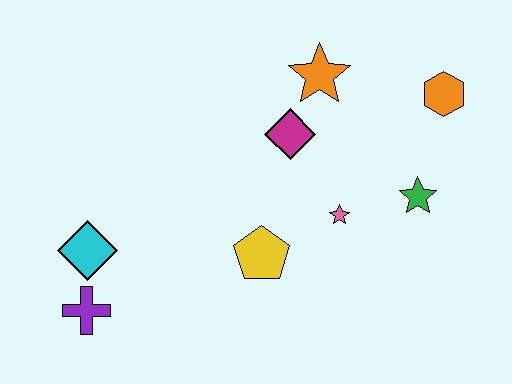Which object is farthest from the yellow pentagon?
The orange hexagon is farthest from the yellow pentagon.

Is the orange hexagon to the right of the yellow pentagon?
Yes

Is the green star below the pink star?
No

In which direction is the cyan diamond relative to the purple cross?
The cyan diamond is above the purple cross.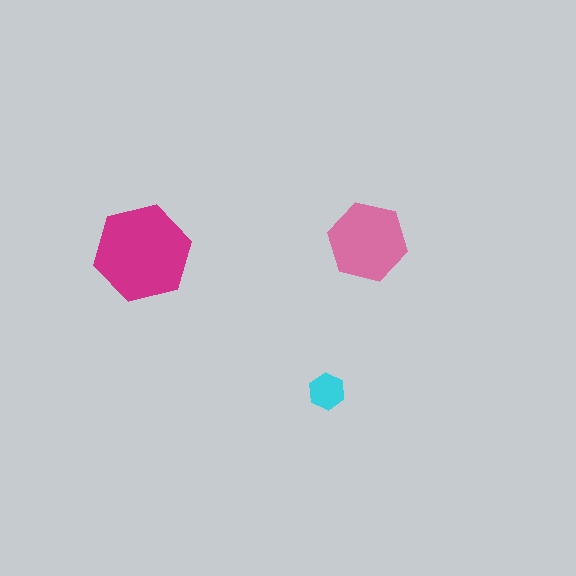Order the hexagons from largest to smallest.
the magenta one, the pink one, the cyan one.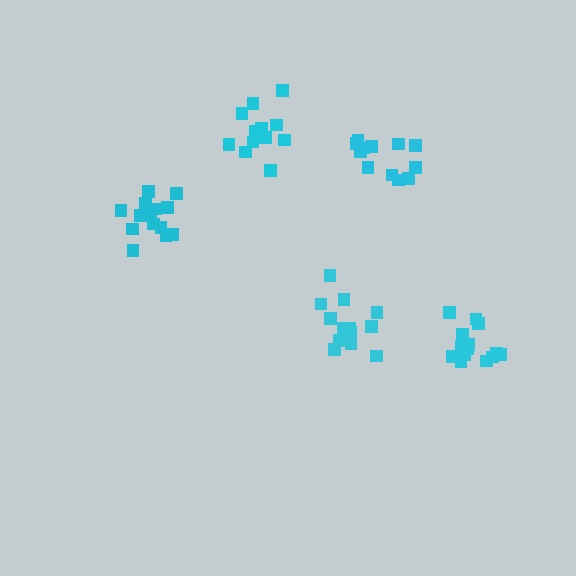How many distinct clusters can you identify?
There are 5 distinct clusters.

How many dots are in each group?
Group 1: 14 dots, Group 2: 12 dots, Group 3: 15 dots, Group 4: 12 dots, Group 5: 15 dots (68 total).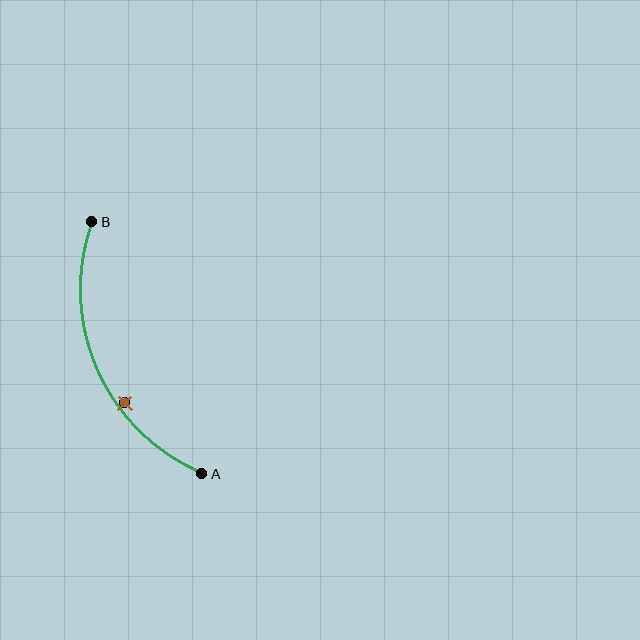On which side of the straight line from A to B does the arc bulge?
The arc bulges to the left of the straight line connecting A and B.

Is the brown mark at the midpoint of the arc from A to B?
No — the brown mark does not lie on the arc at all. It sits slightly inside the curve.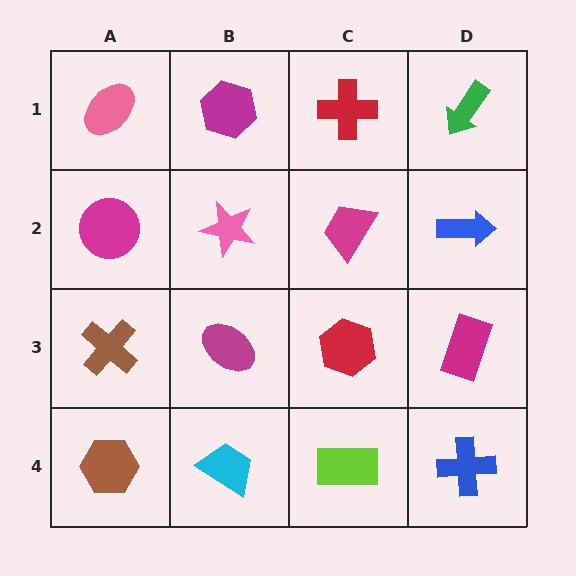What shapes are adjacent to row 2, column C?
A red cross (row 1, column C), a red hexagon (row 3, column C), a pink star (row 2, column B), a blue arrow (row 2, column D).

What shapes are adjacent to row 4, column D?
A magenta rectangle (row 3, column D), a lime rectangle (row 4, column C).